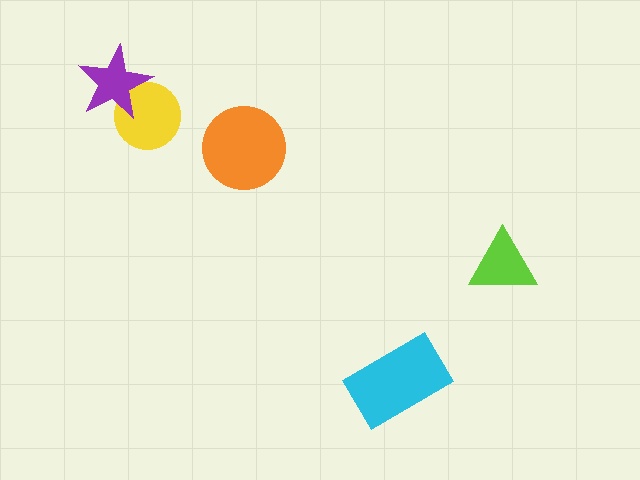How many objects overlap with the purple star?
1 object overlaps with the purple star.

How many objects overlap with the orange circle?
0 objects overlap with the orange circle.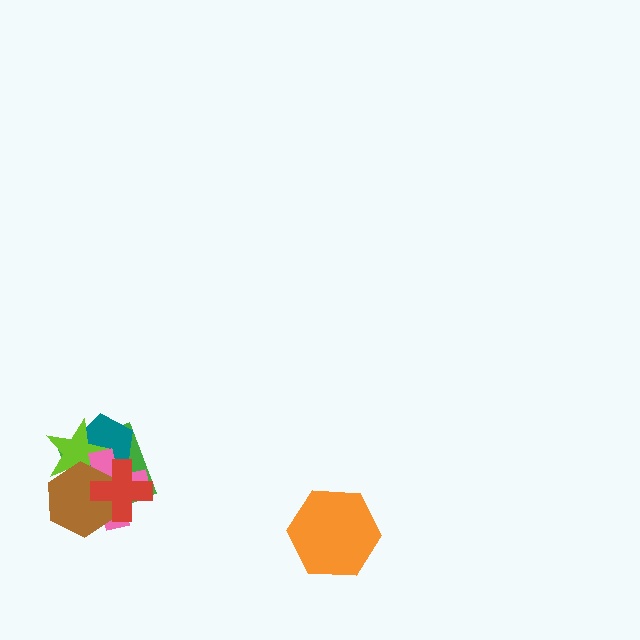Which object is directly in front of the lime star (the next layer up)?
The pink cross is directly in front of the lime star.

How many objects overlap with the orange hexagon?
0 objects overlap with the orange hexagon.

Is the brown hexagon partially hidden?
Yes, it is partially covered by another shape.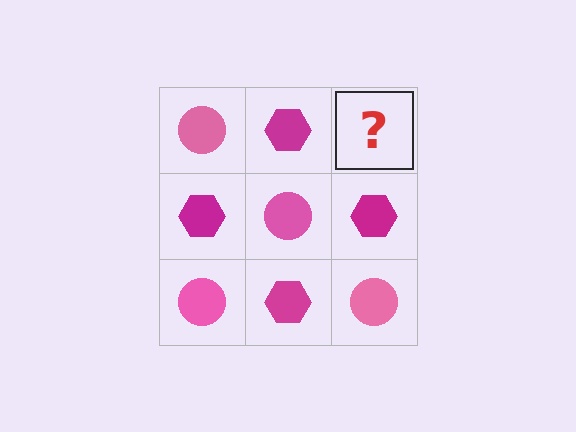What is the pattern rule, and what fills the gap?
The rule is that it alternates pink circle and magenta hexagon in a checkerboard pattern. The gap should be filled with a pink circle.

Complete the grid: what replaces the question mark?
The question mark should be replaced with a pink circle.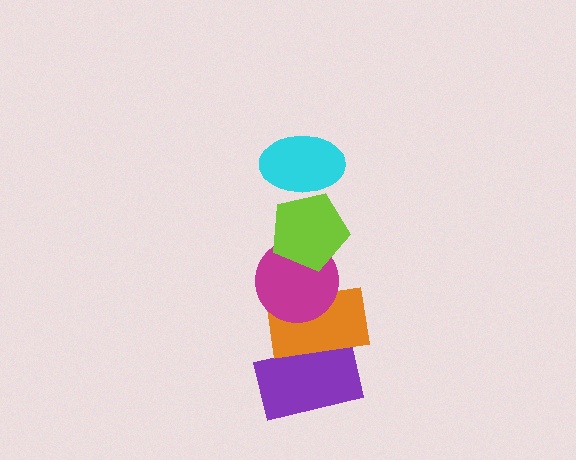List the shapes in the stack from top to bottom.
From top to bottom: the cyan ellipse, the lime pentagon, the magenta circle, the orange rectangle, the purple rectangle.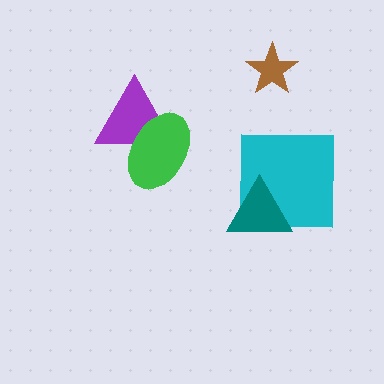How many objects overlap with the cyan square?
1 object overlaps with the cyan square.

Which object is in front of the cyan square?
The teal triangle is in front of the cyan square.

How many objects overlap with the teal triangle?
1 object overlaps with the teal triangle.